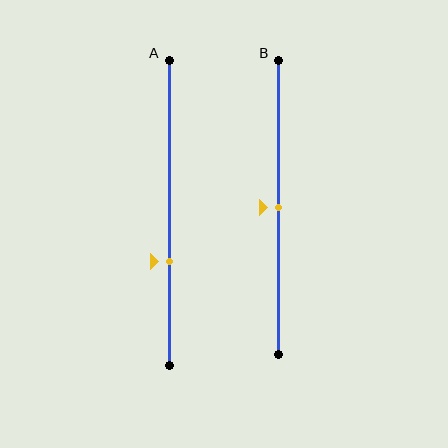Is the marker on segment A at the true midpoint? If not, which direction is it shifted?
No, the marker on segment A is shifted downward by about 16% of the segment length.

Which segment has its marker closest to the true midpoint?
Segment B has its marker closest to the true midpoint.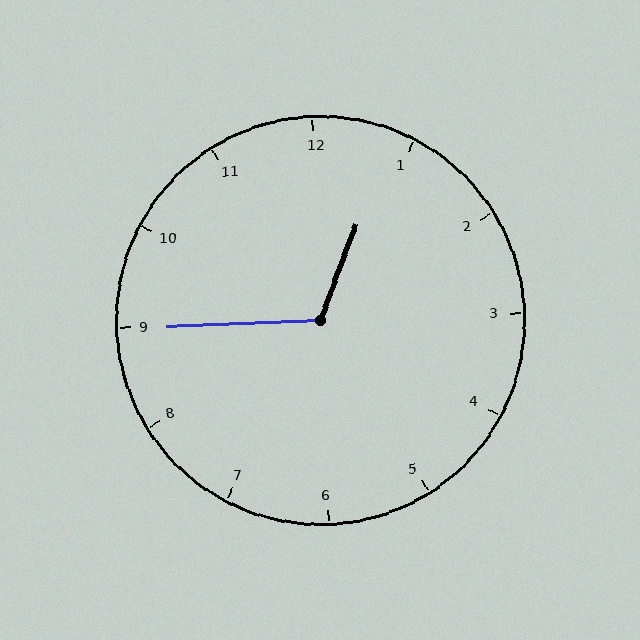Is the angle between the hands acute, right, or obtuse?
It is obtuse.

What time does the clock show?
12:45.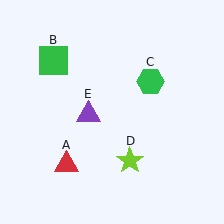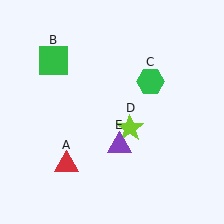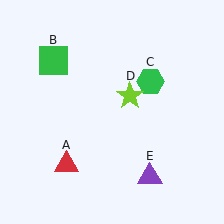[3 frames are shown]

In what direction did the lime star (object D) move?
The lime star (object D) moved up.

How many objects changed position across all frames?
2 objects changed position: lime star (object D), purple triangle (object E).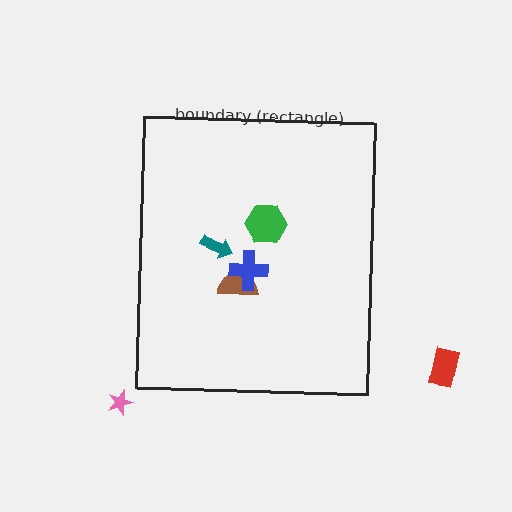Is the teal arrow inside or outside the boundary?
Inside.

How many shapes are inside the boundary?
4 inside, 2 outside.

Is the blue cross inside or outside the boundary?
Inside.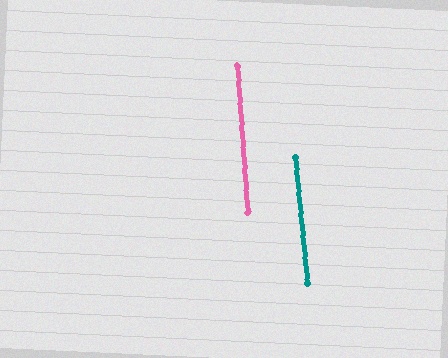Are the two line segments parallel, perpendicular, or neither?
Parallel — their directions differ by only 1.8°.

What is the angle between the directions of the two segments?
Approximately 2 degrees.